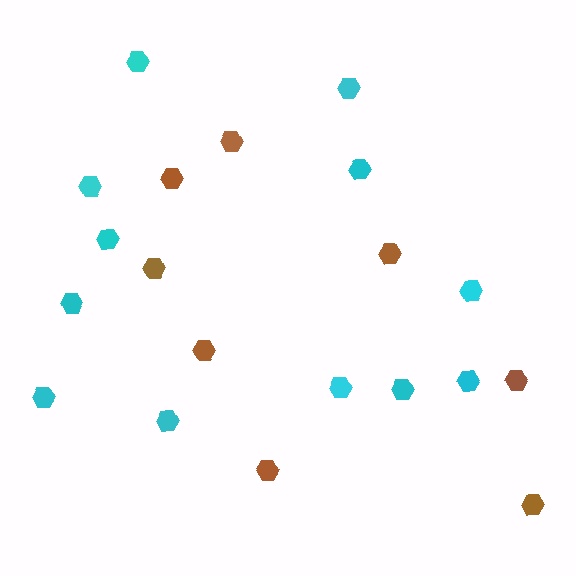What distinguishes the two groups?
There are 2 groups: one group of brown hexagons (8) and one group of cyan hexagons (12).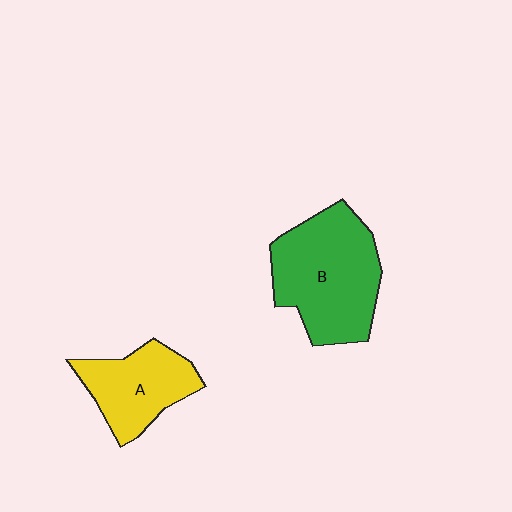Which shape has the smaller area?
Shape A (yellow).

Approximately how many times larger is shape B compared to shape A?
Approximately 1.6 times.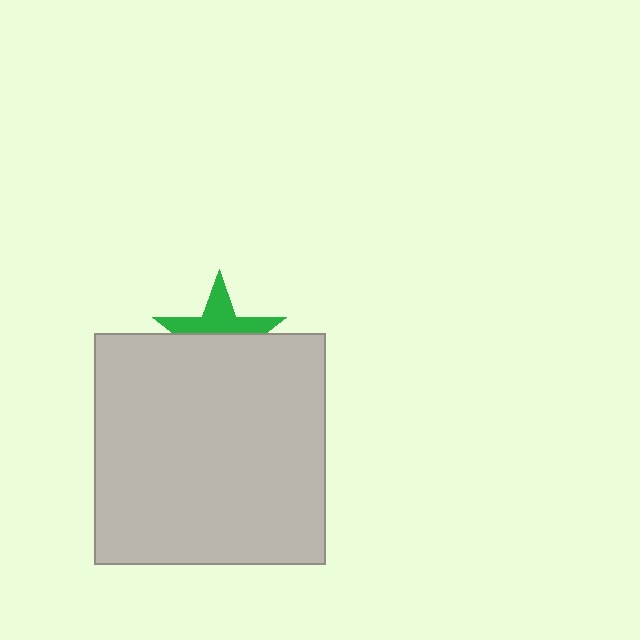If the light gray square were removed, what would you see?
You would see the complete green star.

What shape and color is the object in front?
The object in front is a light gray square.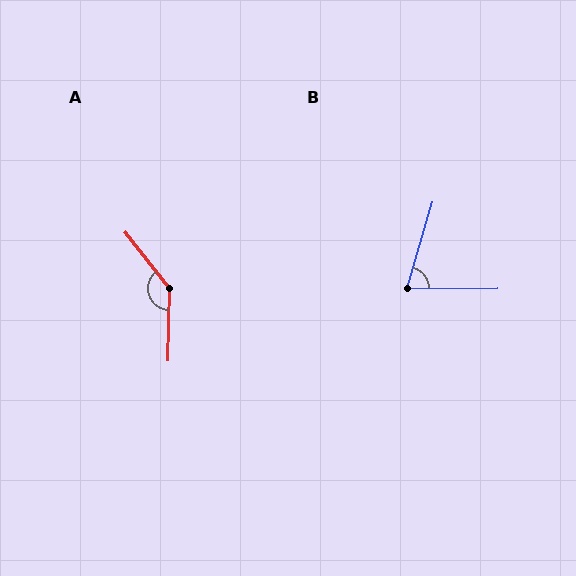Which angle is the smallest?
B, at approximately 73 degrees.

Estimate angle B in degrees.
Approximately 73 degrees.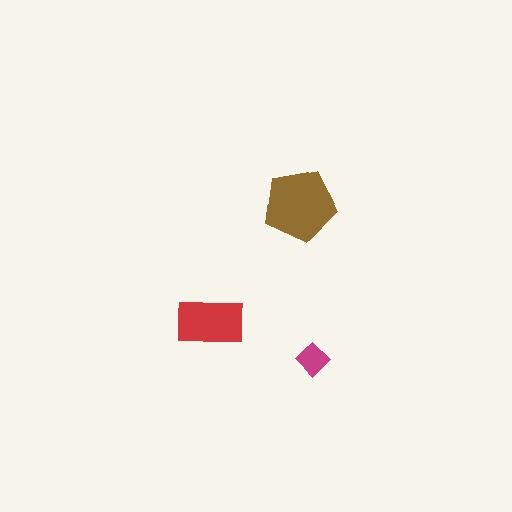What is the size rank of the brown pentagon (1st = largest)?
1st.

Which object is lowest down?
The magenta diamond is bottommost.